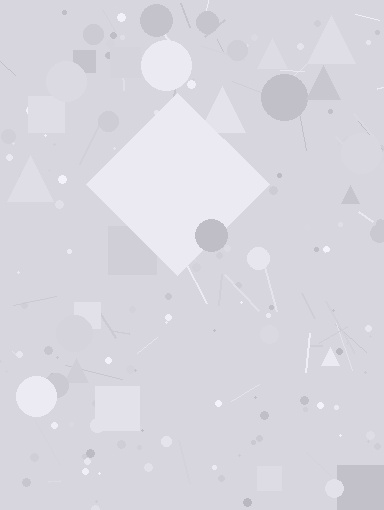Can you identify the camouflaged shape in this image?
The camouflaged shape is a diamond.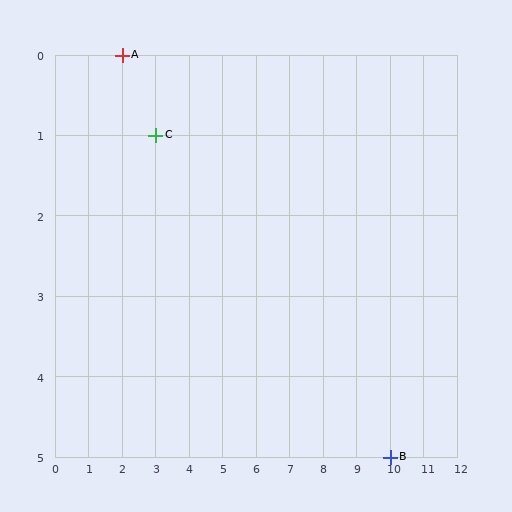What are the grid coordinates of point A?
Point A is at grid coordinates (2, 0).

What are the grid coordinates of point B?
Point B is at grid coordinates (10, 5).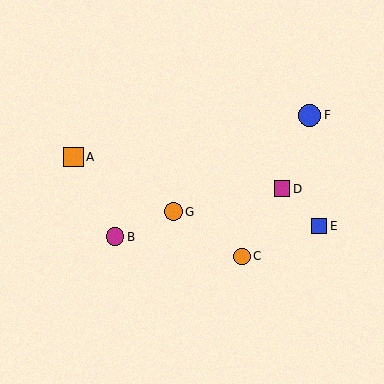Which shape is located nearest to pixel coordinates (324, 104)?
The blue circle (labeled F) at (310, 115) is nearest to that location.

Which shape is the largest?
The blue circle (labeled F) is the largest.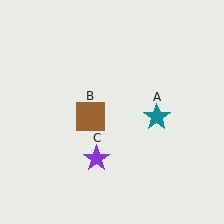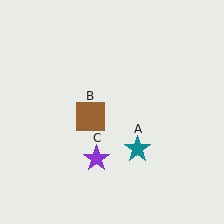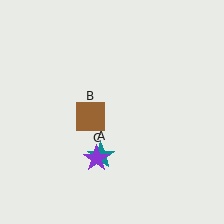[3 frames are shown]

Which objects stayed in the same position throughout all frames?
Brown square (object B) and purple star (object C) remained stationary.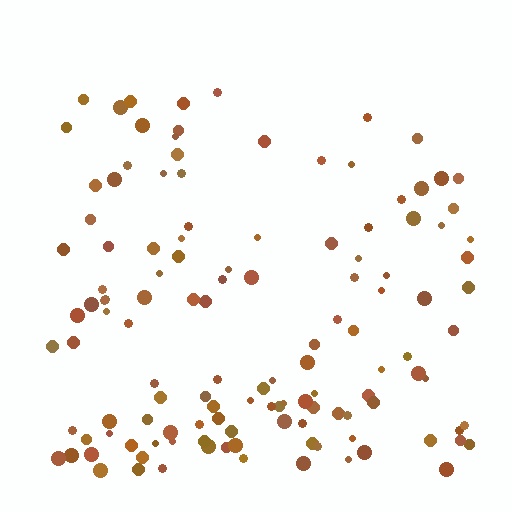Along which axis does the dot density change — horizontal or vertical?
Vertical.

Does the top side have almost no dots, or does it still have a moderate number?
Still a moderate number, just noticeably fewer than the bottom.